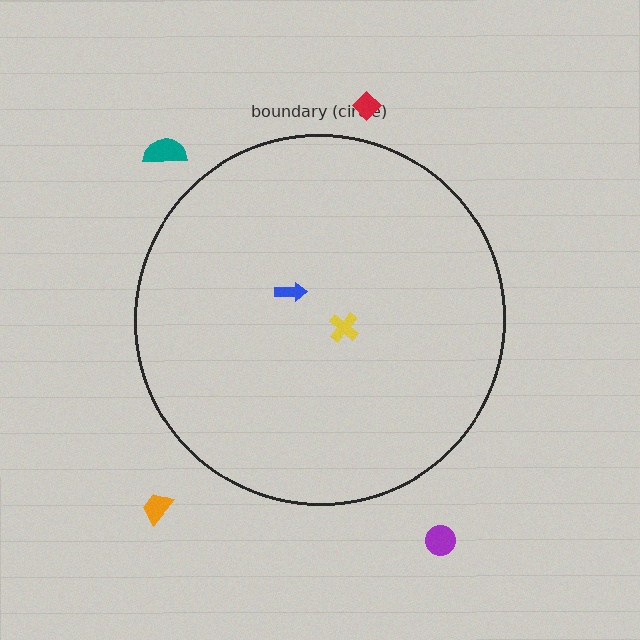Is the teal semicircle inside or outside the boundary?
Outside.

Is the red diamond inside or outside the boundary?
Outside.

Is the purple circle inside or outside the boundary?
Outside.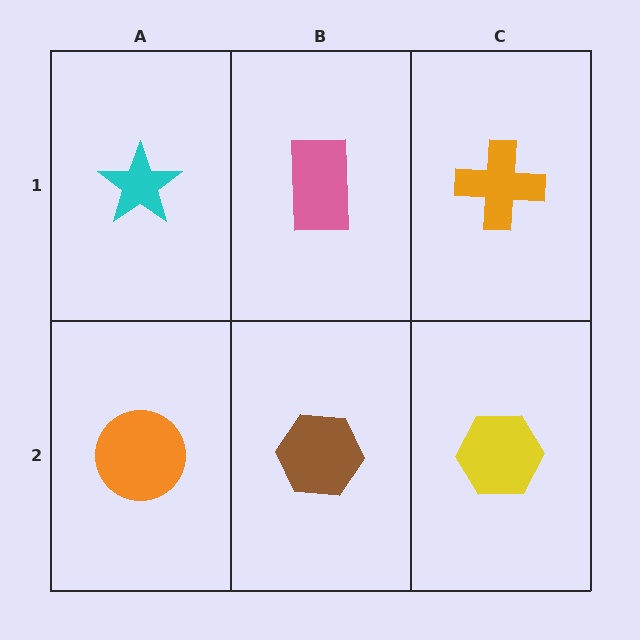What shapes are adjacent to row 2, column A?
A cyan star (row 1, column A), a brown hexagon (row 2, column B).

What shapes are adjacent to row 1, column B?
A brown hexagon (row 2, column B), a cyan star (row 1, column A), an orange cross (row 1, column C).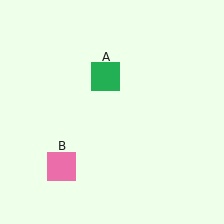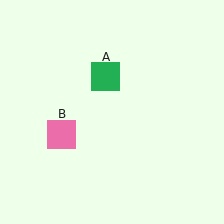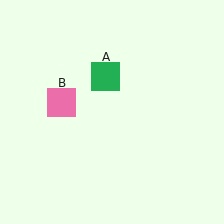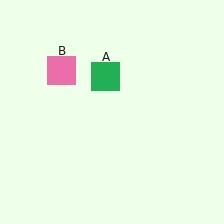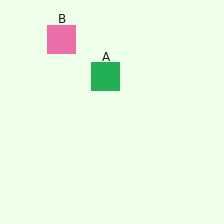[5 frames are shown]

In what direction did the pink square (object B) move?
The pink square (object B) moved up.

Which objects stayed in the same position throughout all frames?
Green square (object A) remained stationary.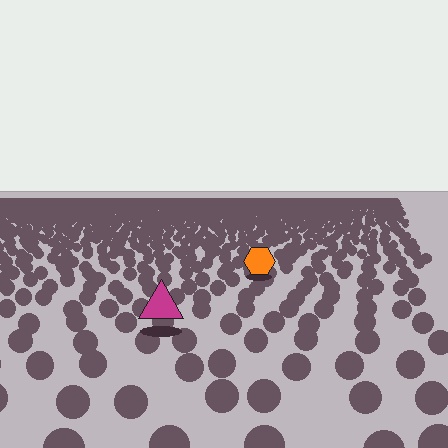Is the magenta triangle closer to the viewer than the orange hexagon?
Yes. The magenta triangle is closer — you can tell from the texture gradient: the ground texture is coarser near it.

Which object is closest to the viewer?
The magenta triangle is closest. The texture marks near it are larger and more spread out.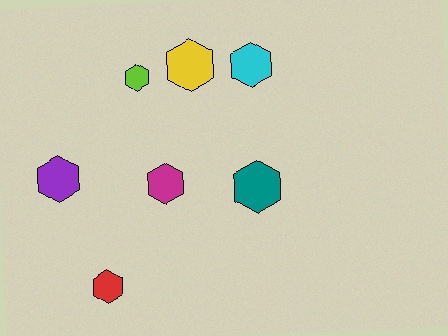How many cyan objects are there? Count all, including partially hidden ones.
There is 1 cyan object.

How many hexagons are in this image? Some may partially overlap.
There are 7 hexagons.